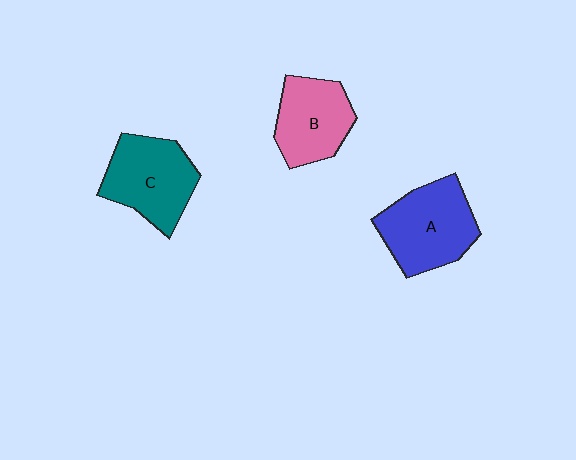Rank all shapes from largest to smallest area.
From largest to smallest: A (blue), C (teal), B (pink).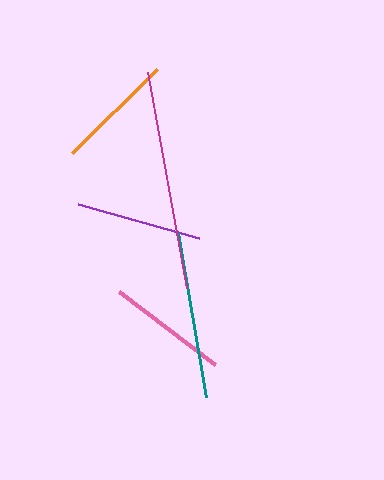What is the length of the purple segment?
The purple segment is approximately 125 pixels long.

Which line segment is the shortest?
The orange line is the shortest at approximately 120 pixels.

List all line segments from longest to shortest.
From longest to shortest: magenta, teal, purple, pink, orange.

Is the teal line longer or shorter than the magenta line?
The magenta line is longer than the teal line.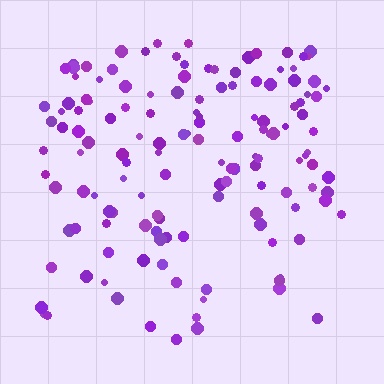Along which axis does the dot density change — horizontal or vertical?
Vertical.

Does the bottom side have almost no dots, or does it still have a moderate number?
Still a moderate number, just noticeably fewer than the top.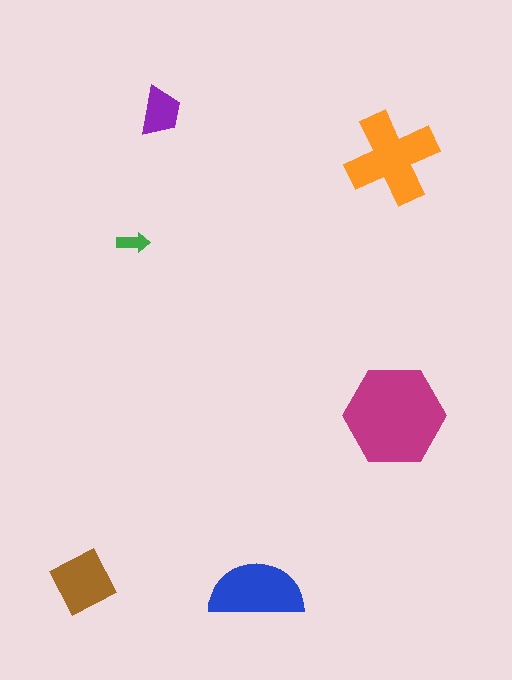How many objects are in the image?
There are 6 objects in the image.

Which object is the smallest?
The green arrow.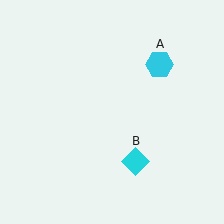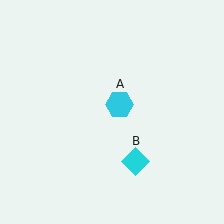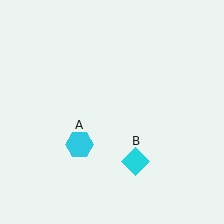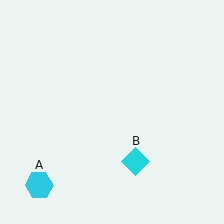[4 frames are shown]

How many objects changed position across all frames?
1 object changed position: cyan hexagon (object A).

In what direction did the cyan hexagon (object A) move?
The cyan hexagon (object A) moved down and to the left.